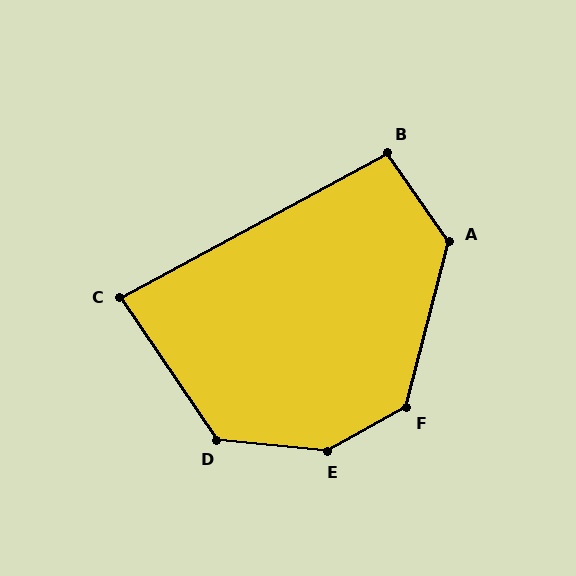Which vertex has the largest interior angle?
E, at approximately 145 degrees.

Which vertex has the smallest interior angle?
C, at approximately 84 degrees.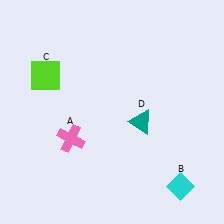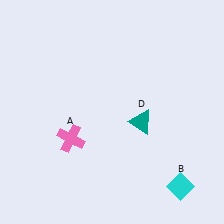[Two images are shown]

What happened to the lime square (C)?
The lime square (C) was removed in Image 2. It was in the top-left area of Image 1.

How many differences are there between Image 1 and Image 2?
There is 1 difference between the two images.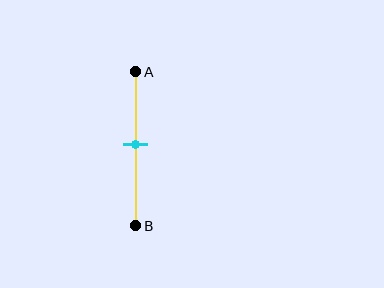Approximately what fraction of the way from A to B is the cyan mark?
The cyan mark is approximately 45% of the way from A to B.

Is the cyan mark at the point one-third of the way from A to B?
No, the mark is at about 45% from A, not at the 33% one-third point.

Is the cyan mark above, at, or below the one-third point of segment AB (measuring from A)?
The cyan mark is below the one-third point of segment AB.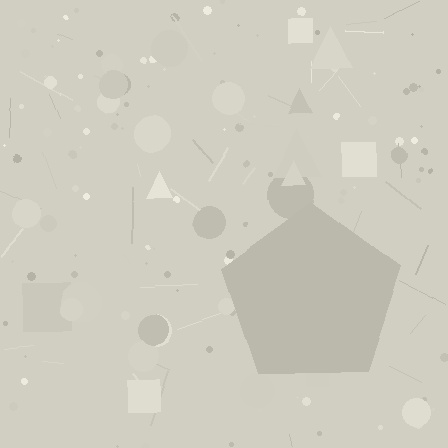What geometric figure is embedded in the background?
A pentagon is embedded in the background.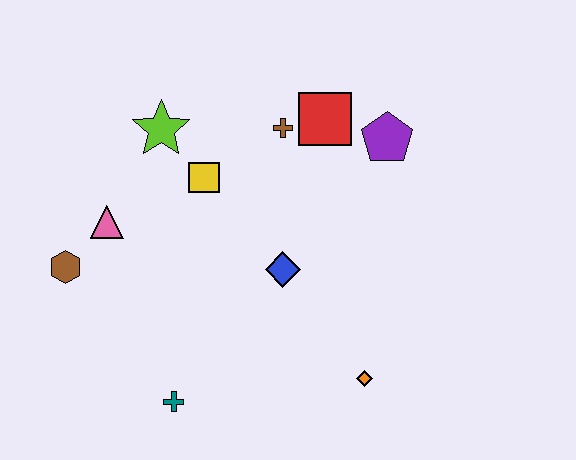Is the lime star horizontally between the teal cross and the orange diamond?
No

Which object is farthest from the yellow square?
The orange diamond is farthest from the yellow square.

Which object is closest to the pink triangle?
The brown hexagon is closest to the pink triangle.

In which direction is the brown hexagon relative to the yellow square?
The brown hexagon is to the left of the yellow square.